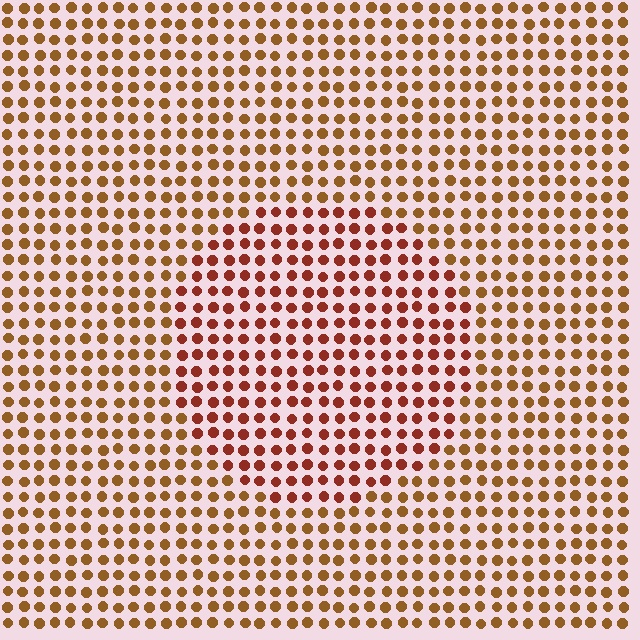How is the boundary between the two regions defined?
The boundary is defined purely by a slight shift in hue (about 27 degrees). Spacing, size, and orientation are identical on both sides.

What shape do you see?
I see a circle.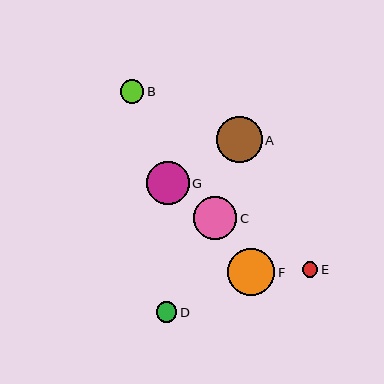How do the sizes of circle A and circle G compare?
Circle A and circle G are approximately the same size.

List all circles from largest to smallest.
From largest to smallest: F, A, C, G, B, D, E.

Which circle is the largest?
Circle F is the largest with a size of approximately 47 pixels.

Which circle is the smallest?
Circle E is the smallest with a size of approximately 15 pixels.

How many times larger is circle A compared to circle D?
Circle A is approximately 2.2 times the size of circle D.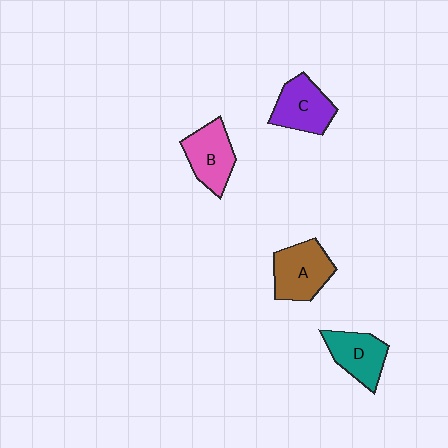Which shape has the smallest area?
Shape D (teal).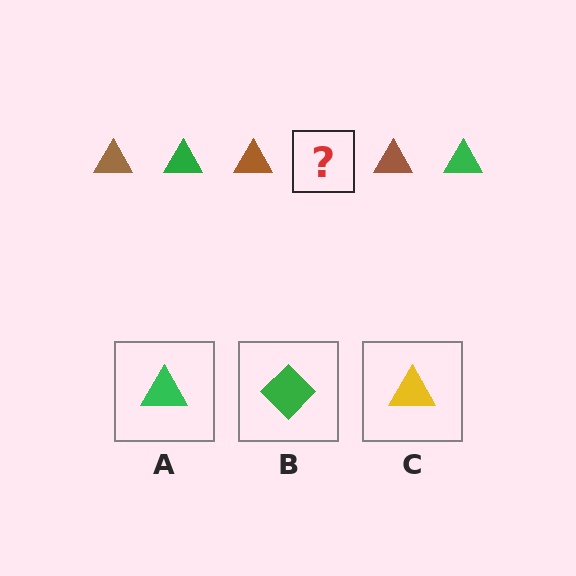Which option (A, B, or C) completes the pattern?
A.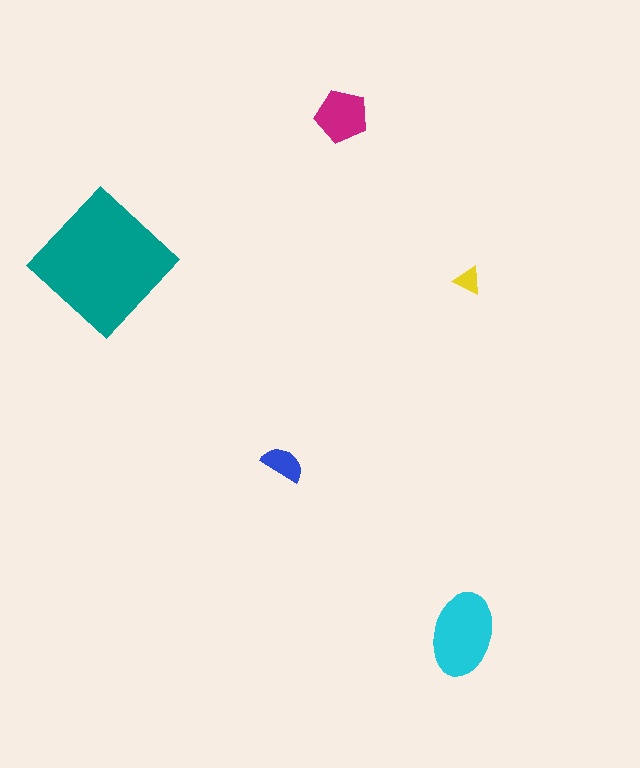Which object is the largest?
The teal diamond.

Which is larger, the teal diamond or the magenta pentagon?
The teal diamond.